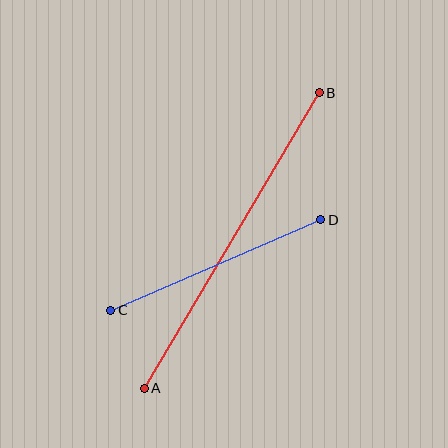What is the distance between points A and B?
The distance is approximately 343 pixels.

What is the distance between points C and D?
The distance is approximately 228 pixels.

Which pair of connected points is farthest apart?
Points A and B are farthest apart.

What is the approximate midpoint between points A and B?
The midpoint is at approximately (232, 240) pixels.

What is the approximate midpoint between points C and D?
The midpoint is at approximately (216, 265) pixels.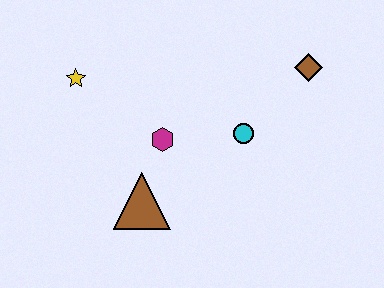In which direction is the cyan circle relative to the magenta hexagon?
The cyan circle is to the right of the magenta hexagon.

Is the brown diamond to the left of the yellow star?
No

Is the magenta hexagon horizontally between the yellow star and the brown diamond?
Yes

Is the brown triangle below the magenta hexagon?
Yes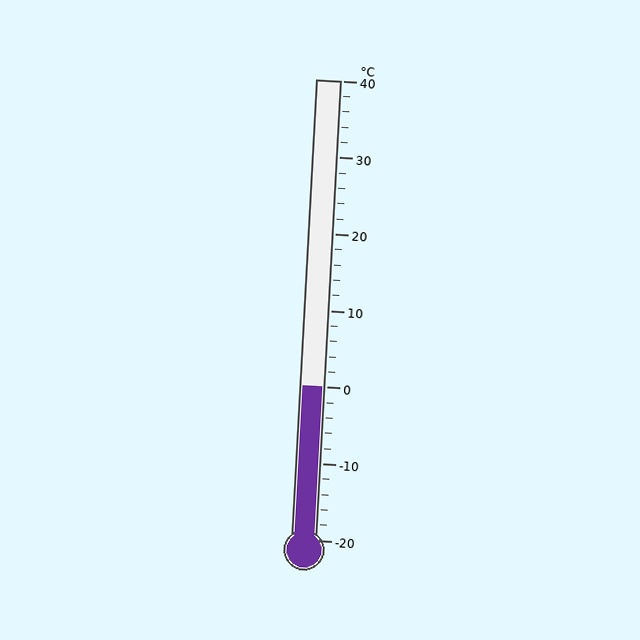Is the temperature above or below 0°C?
The temperature is at 0°C.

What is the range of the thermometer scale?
The thermometer scale ranges from -20°C to 40°C.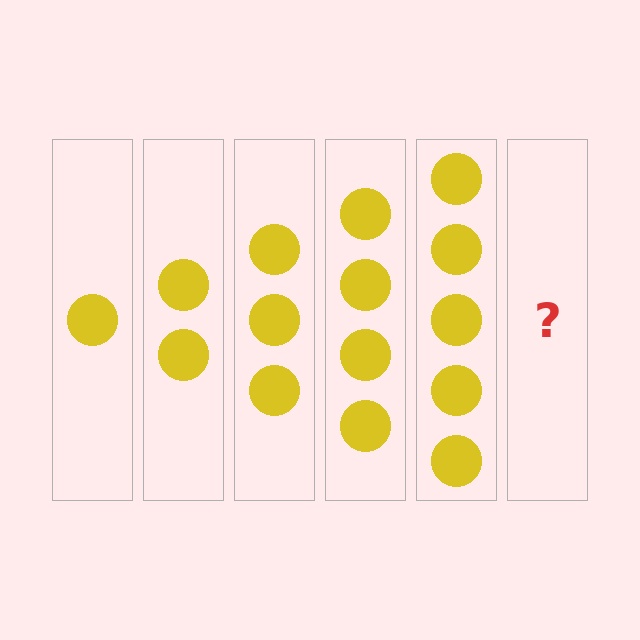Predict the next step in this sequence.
The next step is 6 circles.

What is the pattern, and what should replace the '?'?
The pattern is that each step adds one more circle. The '?' should be 6 circles.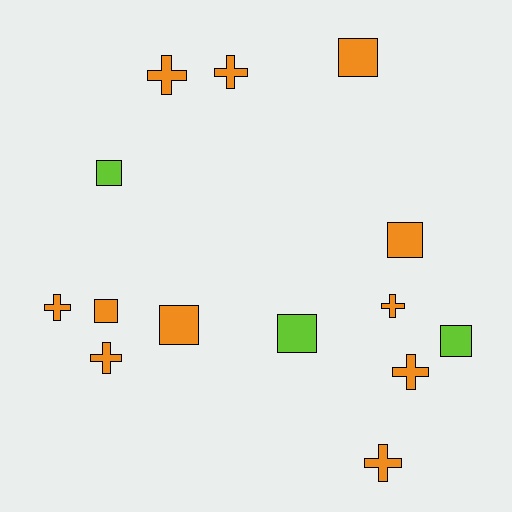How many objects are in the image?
There are 14 objects.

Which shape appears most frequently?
Square, with 7 objects.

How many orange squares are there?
There are 4 orange squares.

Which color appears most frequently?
Orange, with 11 objects.